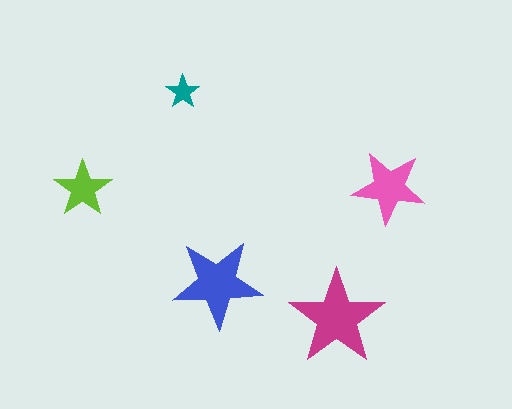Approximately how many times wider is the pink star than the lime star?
About 1.5 times wider.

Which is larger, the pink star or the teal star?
The pink one.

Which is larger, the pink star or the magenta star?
The magenta one.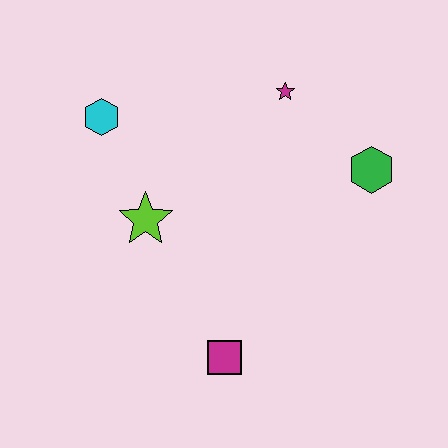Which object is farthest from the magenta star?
The magenta square is farthest from the magenta star.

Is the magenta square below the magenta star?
Yes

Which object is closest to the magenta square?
The lime star is closest to the magenta square.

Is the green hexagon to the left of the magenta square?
No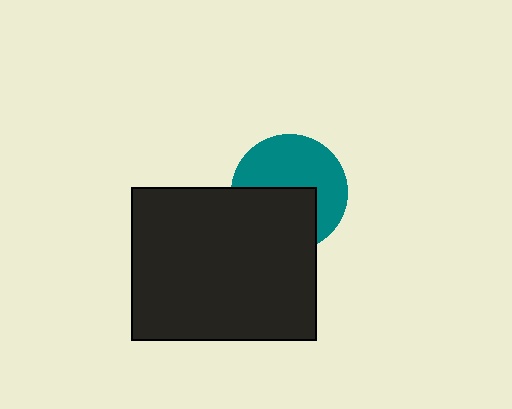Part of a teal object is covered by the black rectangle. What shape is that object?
It is a circle.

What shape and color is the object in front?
The object in front is a black rectangle.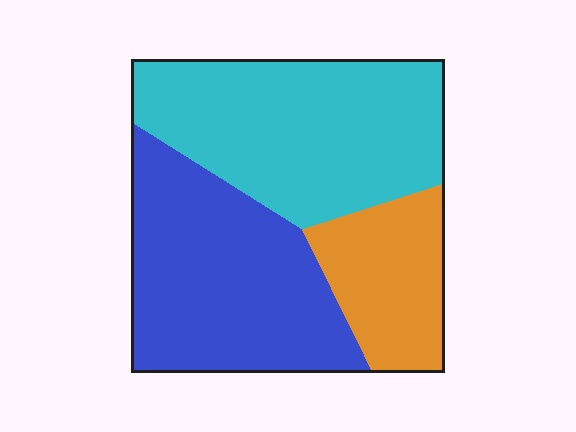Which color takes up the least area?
Orange, at roughly 20%.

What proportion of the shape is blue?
Blue takes up about two fifths (2/5) of the shape.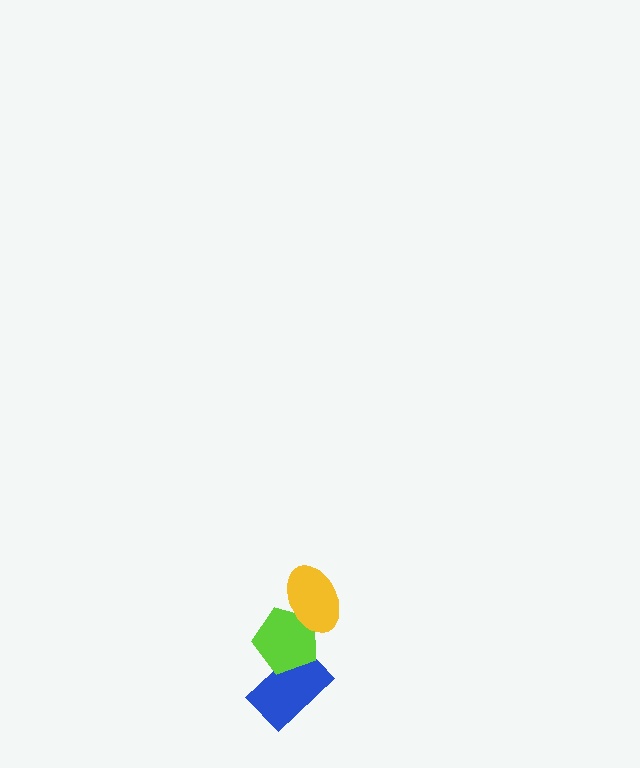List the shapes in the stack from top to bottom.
From top to bottom: the yellow ellipse, the lime pentagon, the blue rectangle.